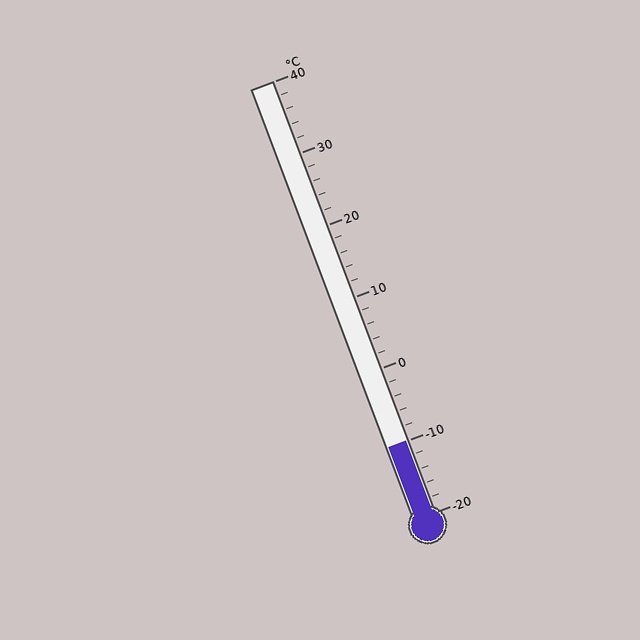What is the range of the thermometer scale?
The thermometer scale ranges from -20°C to 40°C.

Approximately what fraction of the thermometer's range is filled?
The thermometer is filled to approximately 15% of its range.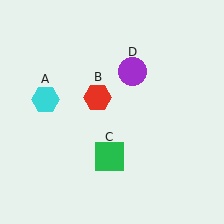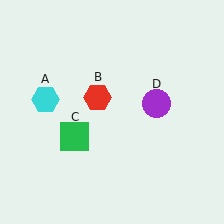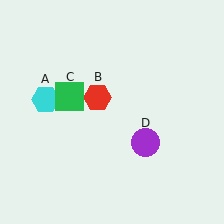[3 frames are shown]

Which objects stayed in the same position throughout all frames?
Cyan hexagon (object A) and red hexagon (object B) remained stationary.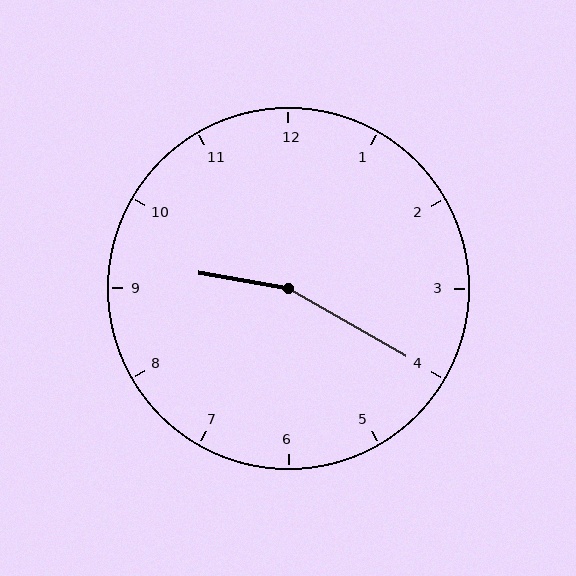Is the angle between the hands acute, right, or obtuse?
It is obtuse.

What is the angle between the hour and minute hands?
Approximately 160 degrees.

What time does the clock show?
9:20.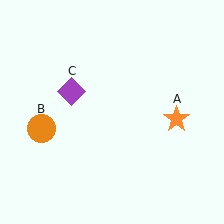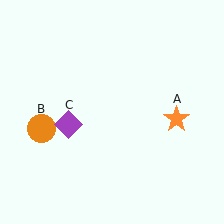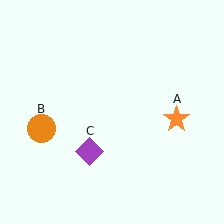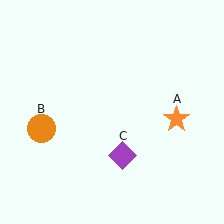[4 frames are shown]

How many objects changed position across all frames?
1 object changed position: purple diamond (object C).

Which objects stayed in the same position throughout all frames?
Orange star (object A) and orange circle (object B) remained stationary.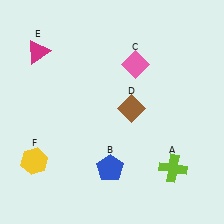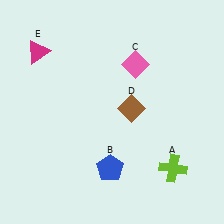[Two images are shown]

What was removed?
The yellow hexagon (F) was removed in Image 2.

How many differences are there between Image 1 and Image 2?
There is 1 difference between the two images.